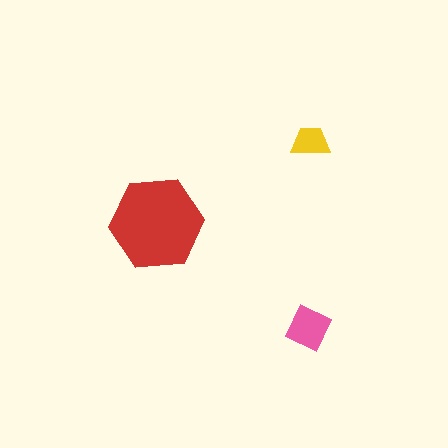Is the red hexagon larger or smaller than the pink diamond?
Larger.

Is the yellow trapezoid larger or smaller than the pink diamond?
Smaller.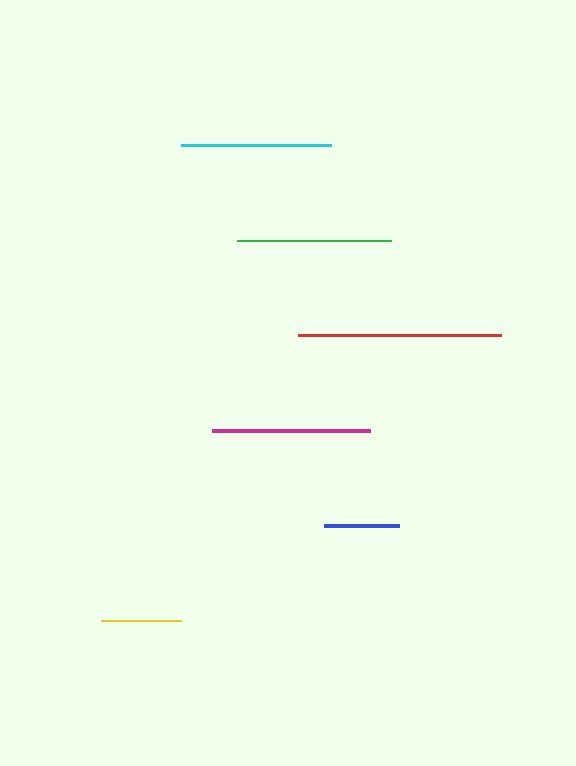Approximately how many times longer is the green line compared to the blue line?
The green line is approximately 2.1 times the length of the blue line.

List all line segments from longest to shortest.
From longest to shortest: red, magenta, green, cyan, yellow, blue.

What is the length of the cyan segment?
The cyan segment is approximately 151 pixels long.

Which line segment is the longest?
The red line is the longest at approximately 203 pixels.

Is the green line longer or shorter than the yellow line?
The green line is longer than the yellow line.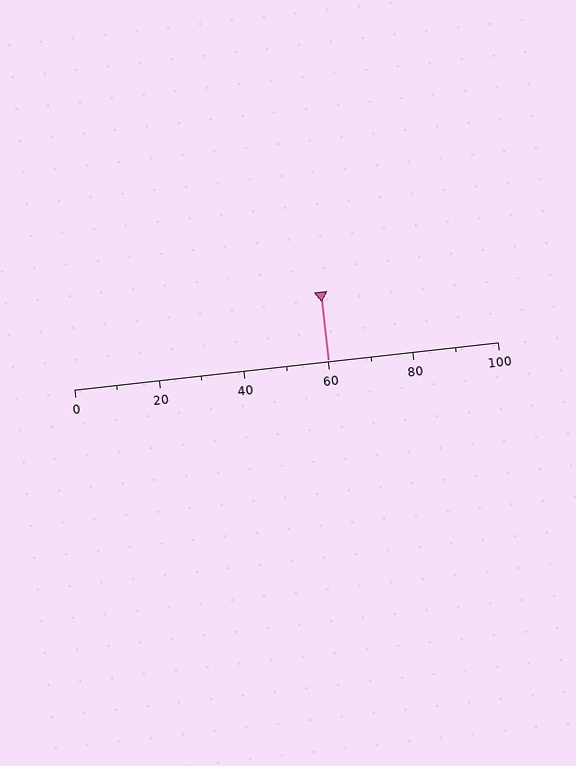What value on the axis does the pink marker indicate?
The marker indicates approximately 60.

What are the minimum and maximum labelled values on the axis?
The axis runs from 0 to 100.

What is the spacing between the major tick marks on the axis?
The major ticks are spaced 20 apart.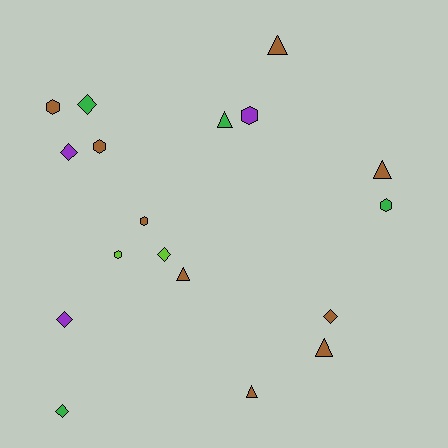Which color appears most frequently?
Brown, with 9 objects.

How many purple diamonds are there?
There are 2 purple diamonds.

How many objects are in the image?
There are 18 objects.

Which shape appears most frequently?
Triangle, with 6 objects.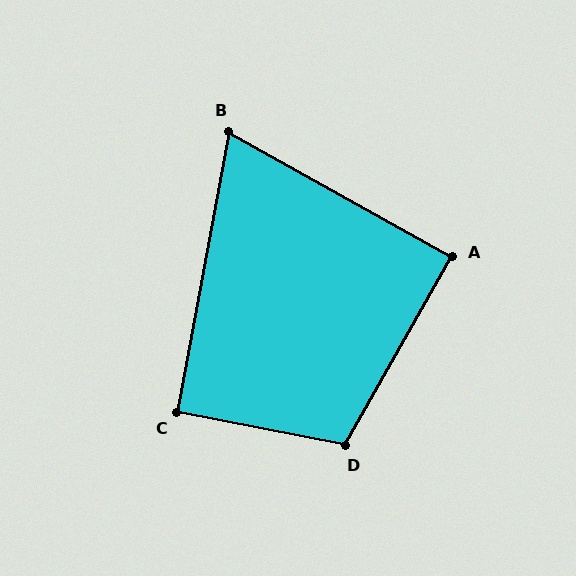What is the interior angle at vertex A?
Approximately 90 degrees (approximately right).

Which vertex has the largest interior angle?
D, at approximately 109 degrees.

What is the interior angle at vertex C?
Approximately 90 degrees (approximately right).